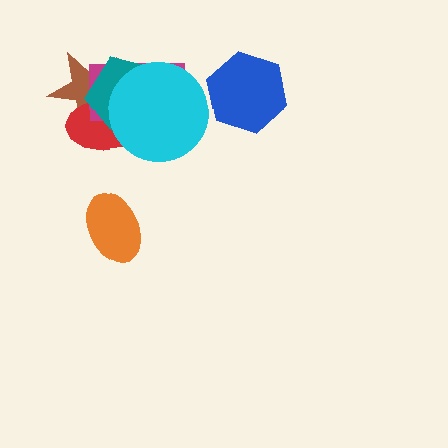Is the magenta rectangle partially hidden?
Yes, it is partially covered by another shape.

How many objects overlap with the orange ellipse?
0 objects overlap with the orange ellipse.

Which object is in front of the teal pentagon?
The cyan circle is in front of the teal pentagon.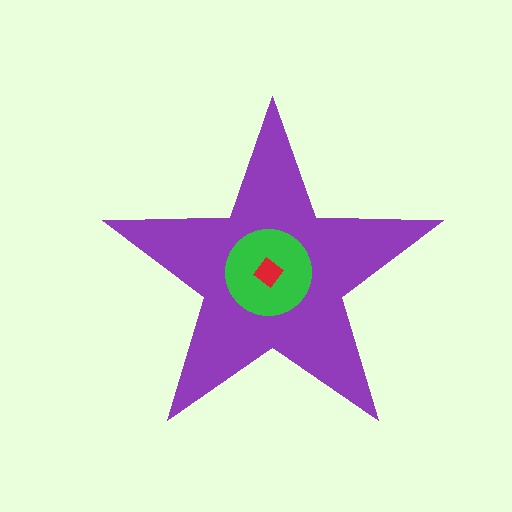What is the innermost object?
The red diamond.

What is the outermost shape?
The purple star.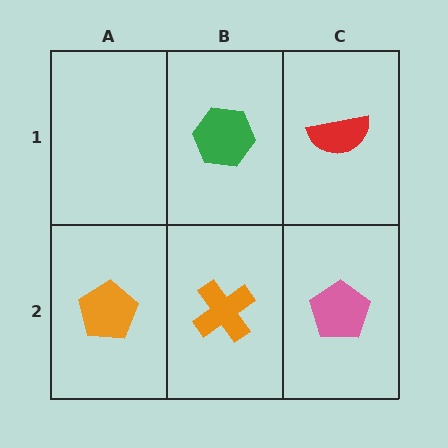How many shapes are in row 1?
2 shapes.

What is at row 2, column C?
A pink pentagon.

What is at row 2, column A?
An orange pentagon.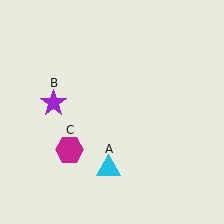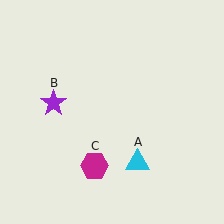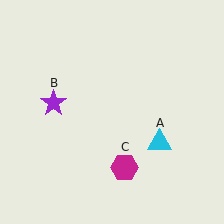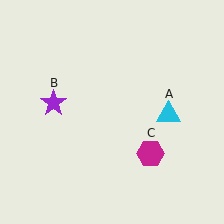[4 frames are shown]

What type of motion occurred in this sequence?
The cyan triangle (object A), magenta hexagon (object C) rotated counterclockwise around the center of the scene.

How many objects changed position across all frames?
2 objects changed position: cyan triangle (object A), magenta hexagon (object C).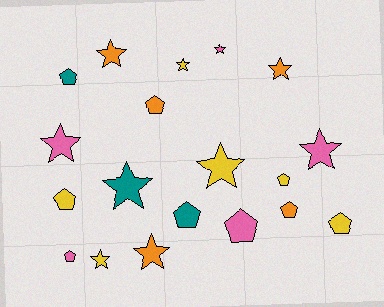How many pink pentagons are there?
There are 2 pink pentagons.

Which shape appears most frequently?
Star, with 10 objects.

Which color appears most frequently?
Yellow, with 6 objects.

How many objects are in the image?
There are 19 objects.